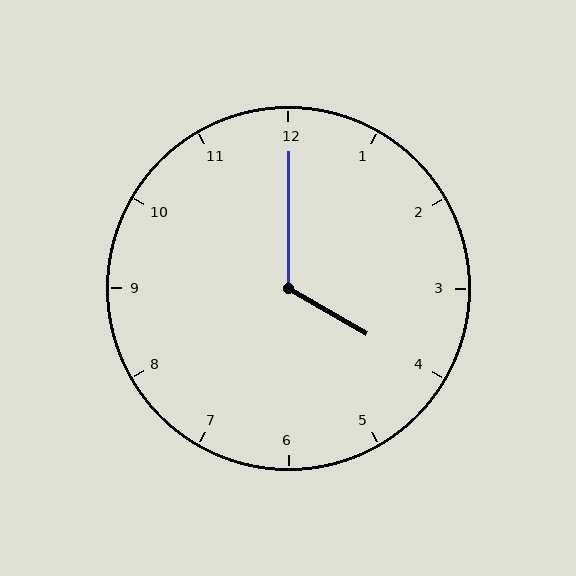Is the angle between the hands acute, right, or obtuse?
It is obtuse.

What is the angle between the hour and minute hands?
Approximately 120 degrees.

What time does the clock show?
4:00.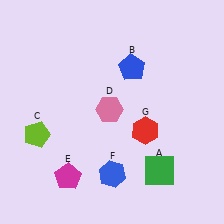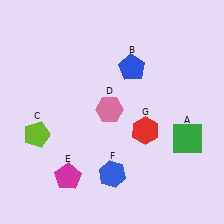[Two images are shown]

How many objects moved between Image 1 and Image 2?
1 object moved between the two images.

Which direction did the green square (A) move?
The green square (A) moved up.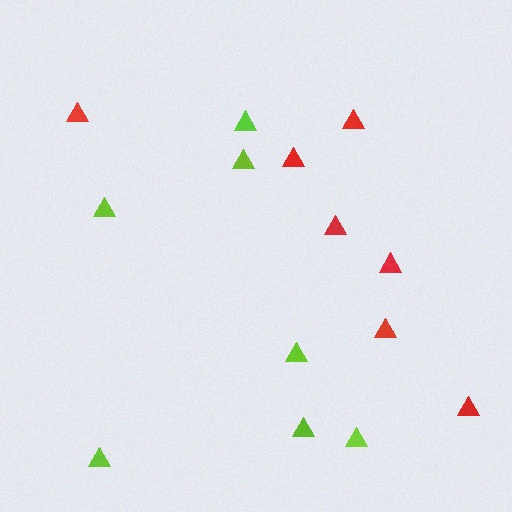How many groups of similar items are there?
There are 2 groups: one group of red triangles (7) and one group of lime triangles (7).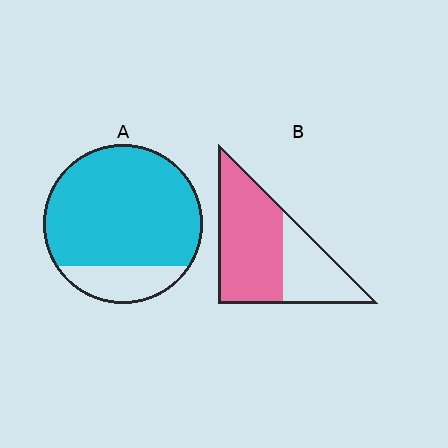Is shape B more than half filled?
Yes.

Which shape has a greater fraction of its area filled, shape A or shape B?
Shape A.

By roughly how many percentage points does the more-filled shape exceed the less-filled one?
By roughly 15 percentage points (A over B).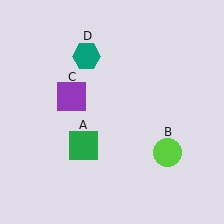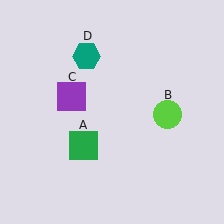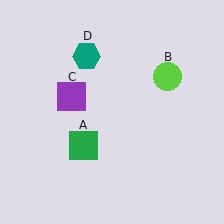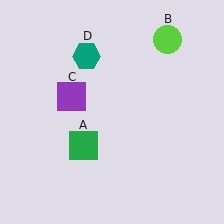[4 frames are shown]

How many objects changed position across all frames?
1 object changed position: lime circle (object B).